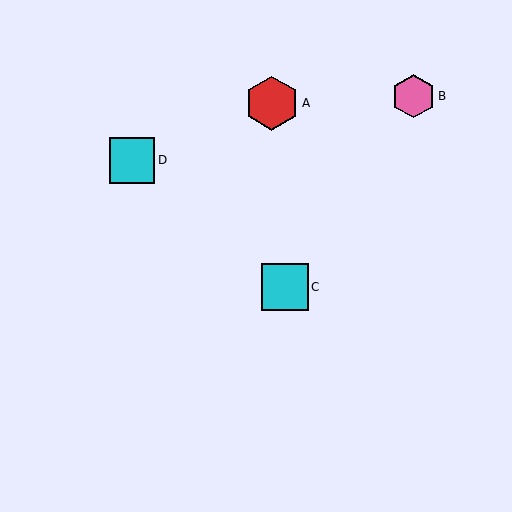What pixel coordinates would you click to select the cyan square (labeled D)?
Click at (132, 160) to select the cyan square D.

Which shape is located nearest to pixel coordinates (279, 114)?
The red hexagon (labeled A) at (272, 103) is nearest to that location.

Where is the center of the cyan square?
The center of the cyan square is at (285, 287).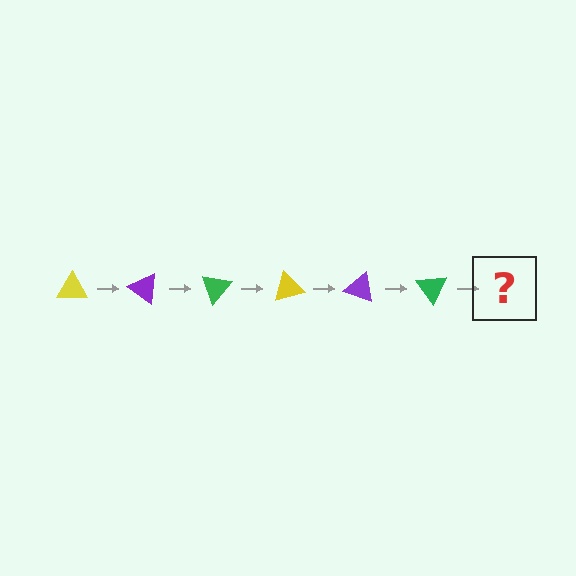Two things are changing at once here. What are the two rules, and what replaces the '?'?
The two rules are that it rotates 35 degrees each step and the color cycles through yellow, purple, and green. The '?' should be a yellow triangle, rotated 210 degrees from the start.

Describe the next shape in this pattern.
It should be a yellow triangle, rotated 210 degrees from the start.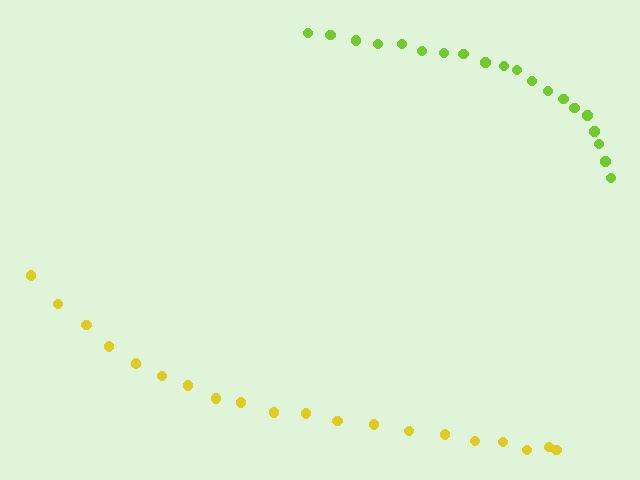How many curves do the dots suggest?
There are 2 distinct paths.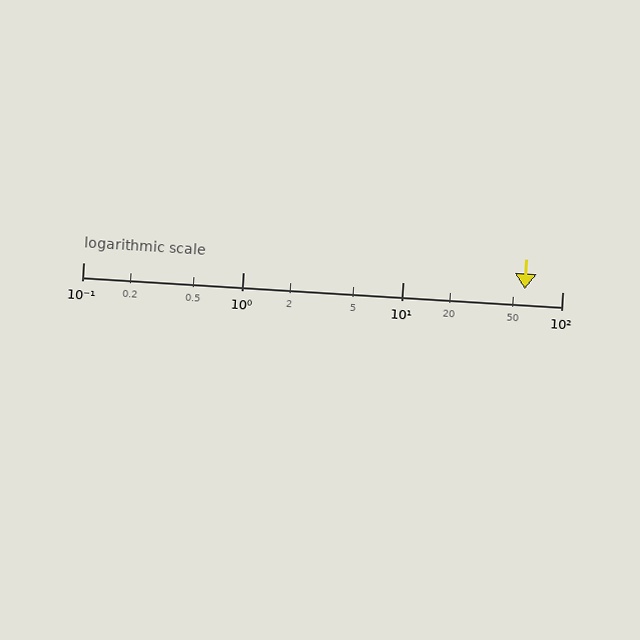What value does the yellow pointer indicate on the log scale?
The pointer indicates approximately 58.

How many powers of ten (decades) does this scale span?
The scale spans 3 decades, from 0.1 to 100.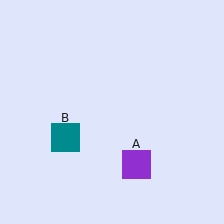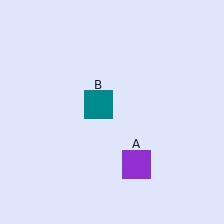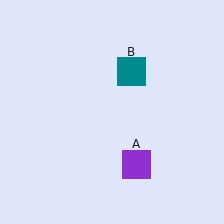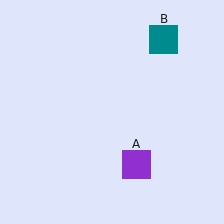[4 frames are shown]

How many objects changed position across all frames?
1 object changed position: teal square (object B).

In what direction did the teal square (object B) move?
The teal square (object B) moved up and to the right.